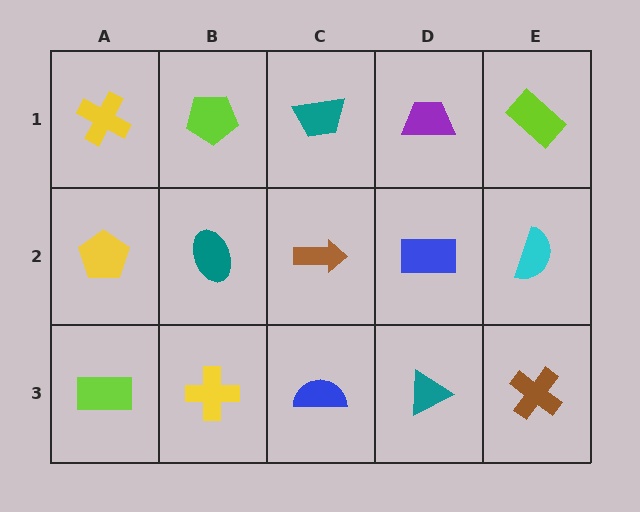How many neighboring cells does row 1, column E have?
2.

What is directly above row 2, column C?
A teal trapezoid.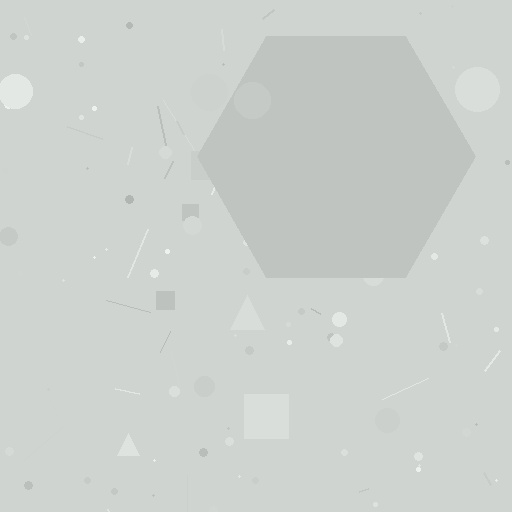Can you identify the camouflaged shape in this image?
The camouflaged shape is a hexagon.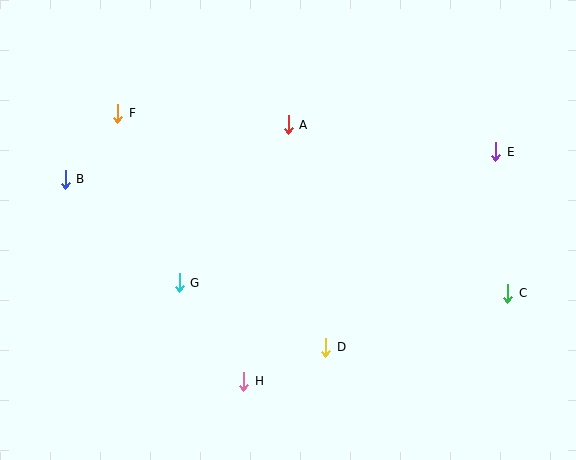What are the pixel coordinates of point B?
Point B is at (65, 179).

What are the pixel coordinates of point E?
Point E is at (496, 152).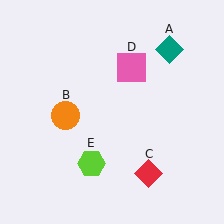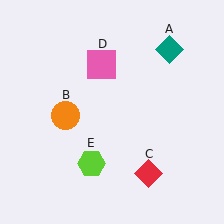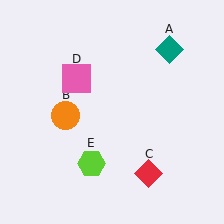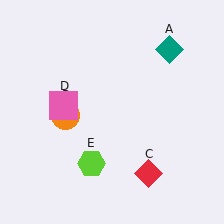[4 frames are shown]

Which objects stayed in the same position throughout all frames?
Teal diamond (object A) and orange circle (object B) and red diamond (object C) and lime hexagon (object E) remained stationary.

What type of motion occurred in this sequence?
The pink square (object D) rotated counterclockwise around the center of the scene.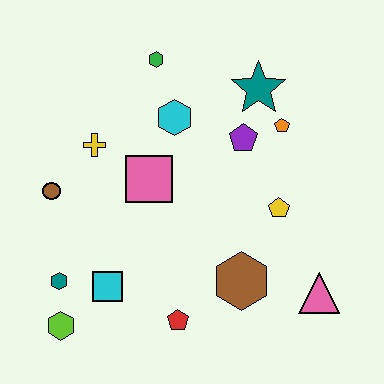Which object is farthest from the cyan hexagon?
The lime hexagon is farthest from the cyan hexagon.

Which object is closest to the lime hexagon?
The teal hexagon is closest to the lime hexagon.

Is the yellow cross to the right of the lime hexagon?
Yes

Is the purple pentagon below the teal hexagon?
No